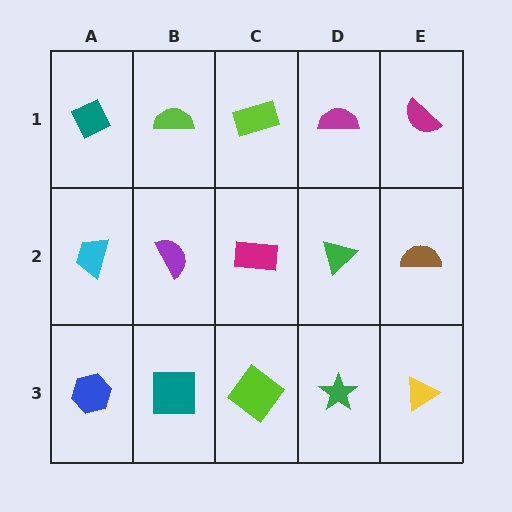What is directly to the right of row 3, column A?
A teal square.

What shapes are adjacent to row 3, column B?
A purple semicircle (row 2, column B), a blue hexagon (row 3, column A), a lime diamond (row 3, column C).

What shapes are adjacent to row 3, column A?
A cyan trapezoid (row 2, column A), a teal square (row 3, column B).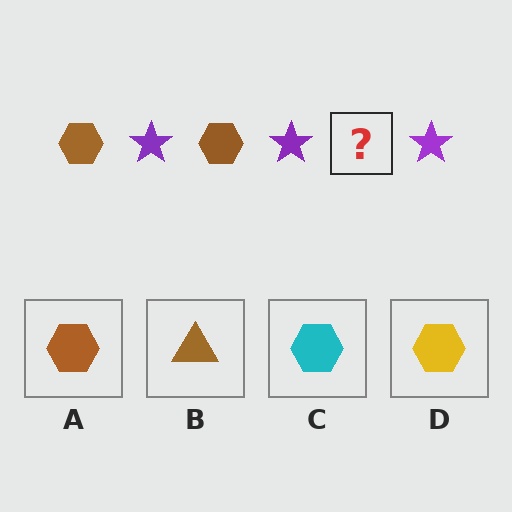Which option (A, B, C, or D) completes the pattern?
A.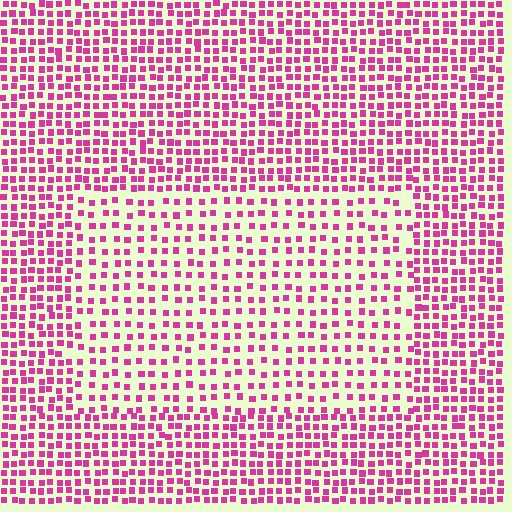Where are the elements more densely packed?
The elements are more densely packed outside the rectangle boundary.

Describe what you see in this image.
The image contains small magenta elements arranged at two different densities. A rectangle-shaped region is visible where the elements are less densely packed than the surrounding area.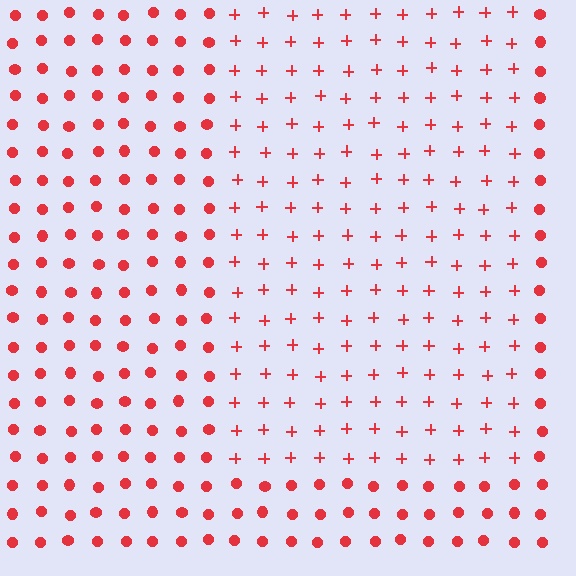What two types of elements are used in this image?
The image uses plus signs inside the rectangle region and circles outside it.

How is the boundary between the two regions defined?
The boundary is defined by a change in element shape: plus signs inside vs. circles outside. All elements share the same color and spacing.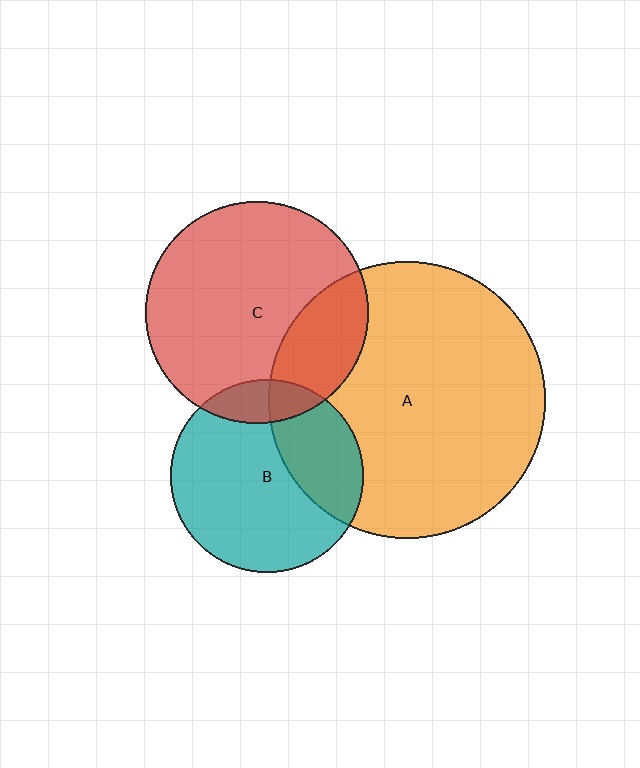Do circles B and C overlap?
Yes.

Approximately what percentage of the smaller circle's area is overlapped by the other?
Approximately 15%.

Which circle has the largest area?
Circle A (orange).